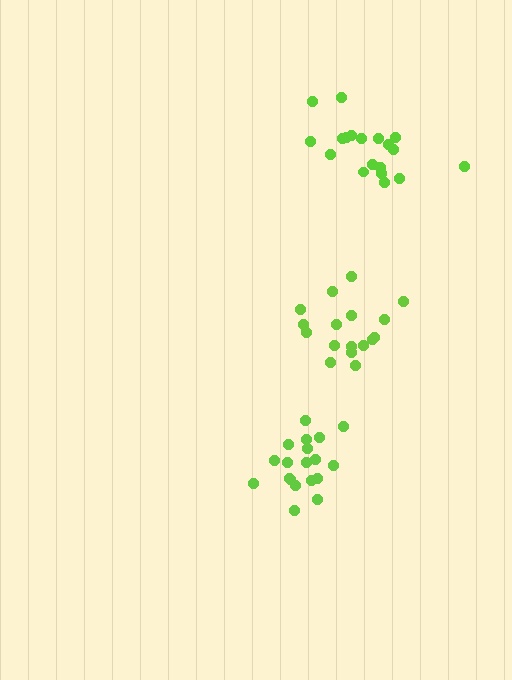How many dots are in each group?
Group 1: 19 dots, Group 2: 17 dots, Group 3: 19 dots (55 total).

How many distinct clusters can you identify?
There are 3 distinct clusters.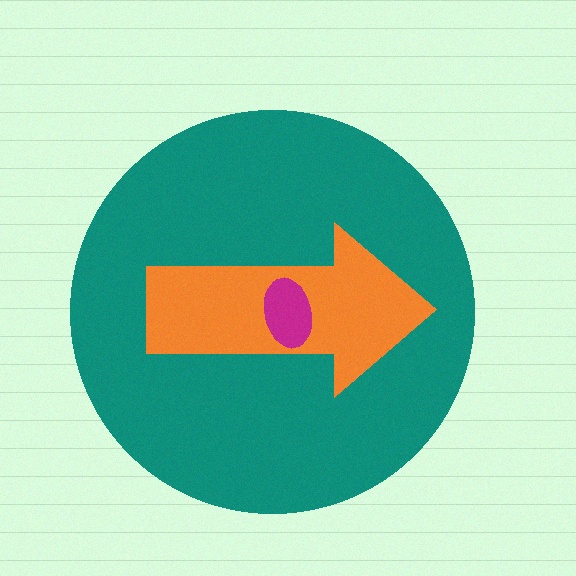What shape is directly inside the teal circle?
The orange arrow.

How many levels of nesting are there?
3.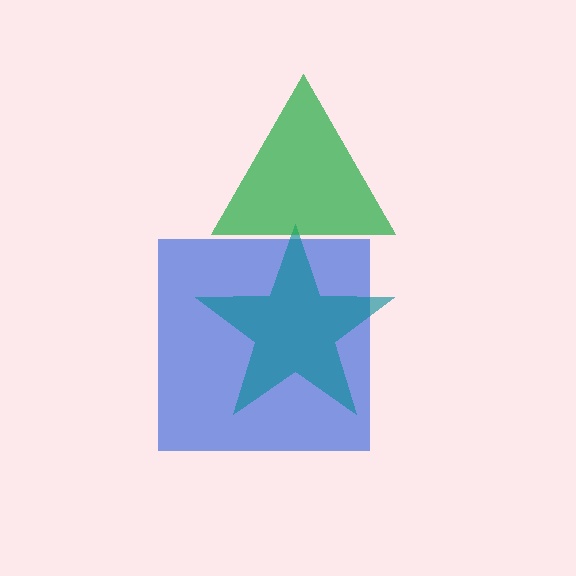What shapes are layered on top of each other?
The layered shapes are: a blue square, a teal star, a green triangle.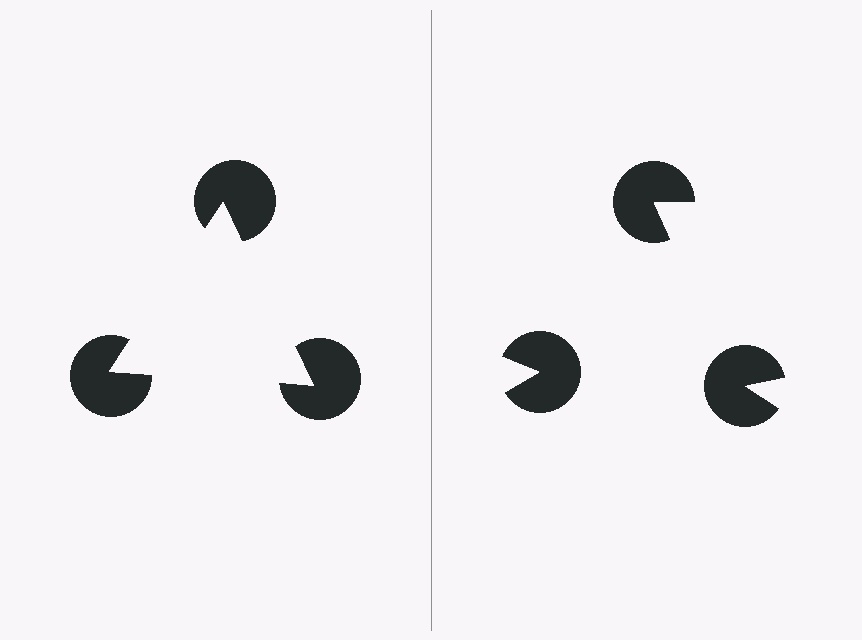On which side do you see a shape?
An illusory triangle appears on the left side. On the right side the wedge cuts are rotated, so no coherent shape forms.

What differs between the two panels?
The pac-man discs are positioned identically on both sides; only the wedge orientations differ. On the left they align to a triangle; on the right they are misaligned.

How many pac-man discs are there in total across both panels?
6 — 3 on each side.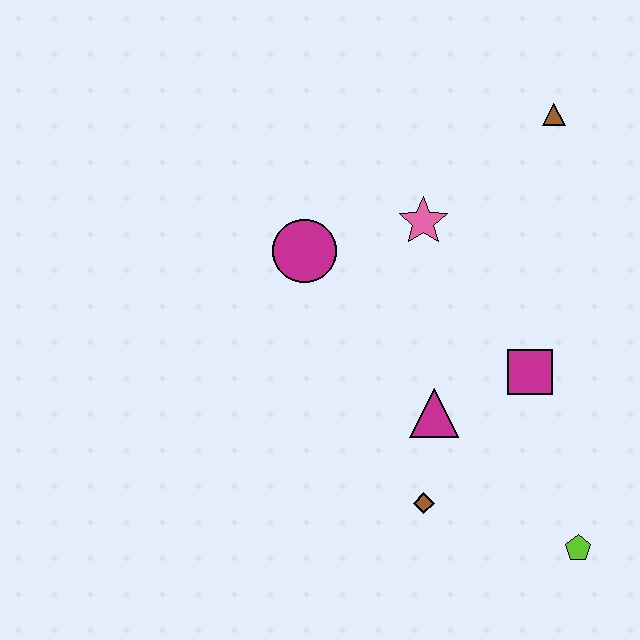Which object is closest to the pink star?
The magenta circle is closest to the pink star.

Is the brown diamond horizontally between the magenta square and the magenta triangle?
No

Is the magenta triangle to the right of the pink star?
Yes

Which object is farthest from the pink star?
The lime pentagon is farthest from the pink star.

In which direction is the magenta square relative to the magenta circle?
The magenta square is to the right of the magenta circle.